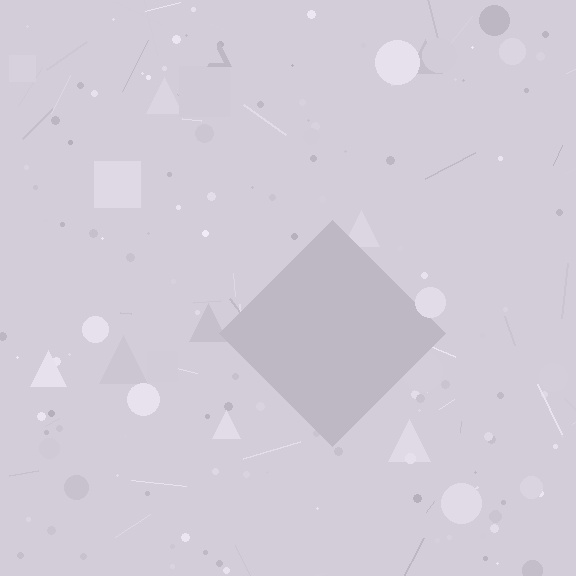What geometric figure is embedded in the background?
A diamond is embedded in the background.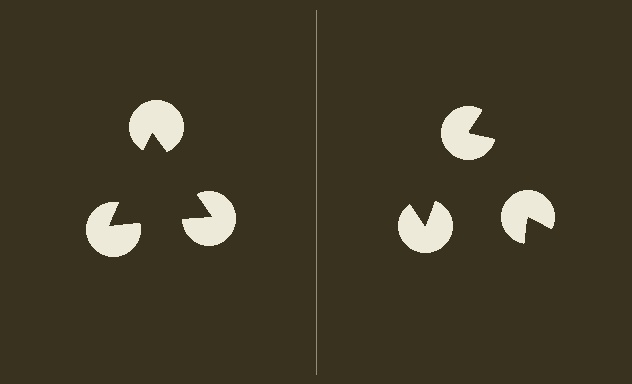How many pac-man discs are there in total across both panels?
6 — 3 on each side.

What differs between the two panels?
The pac-man discs are positioned identically on both sides; only the wedge orientations differ. On the left they align to a triangle; on the right they are misaligned.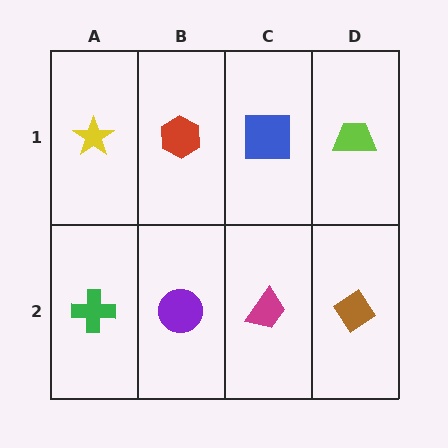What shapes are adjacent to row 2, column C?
A blue square (row 1, column C), a purple circle (row 2, column B), a brown diamond (row 2, column D).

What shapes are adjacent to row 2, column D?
A lime trapezoid (row 1, column D), a magenta trapezoid (row 2, column C).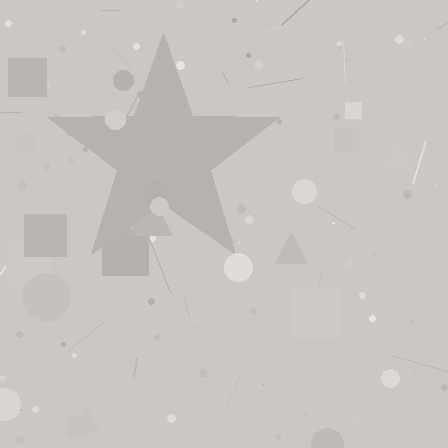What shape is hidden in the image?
A star is hidden in the image.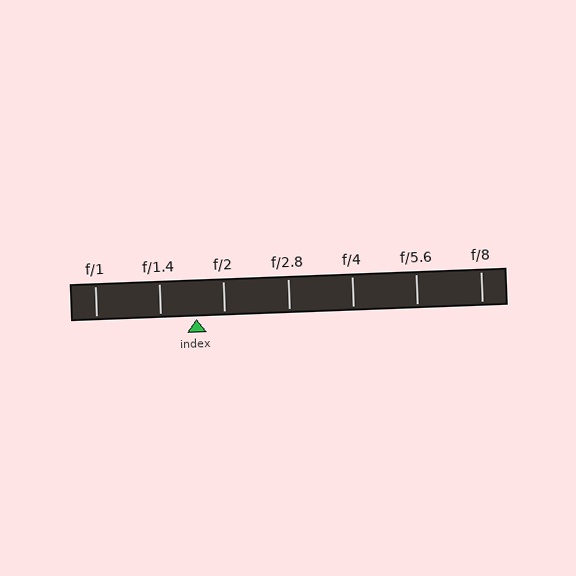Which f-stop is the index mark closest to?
The index mark is closest to f/2.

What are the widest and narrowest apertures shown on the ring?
The widest aperture shown is f/1 and the narrowest is f/8.